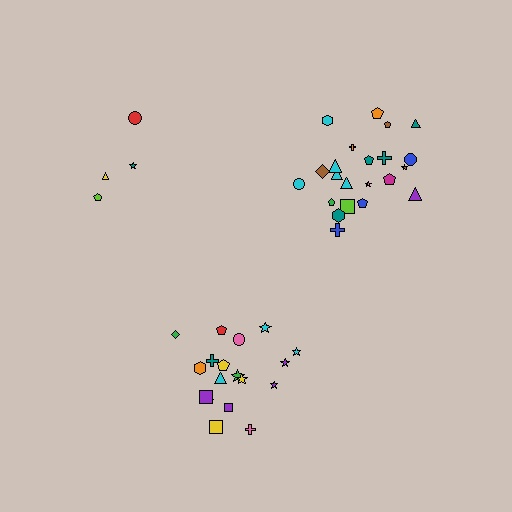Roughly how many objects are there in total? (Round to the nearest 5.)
Roughly 45 objects in total.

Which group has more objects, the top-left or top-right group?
The top-right group.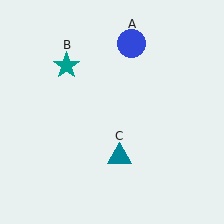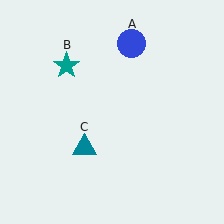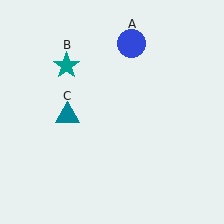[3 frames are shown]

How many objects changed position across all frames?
1 object changed position: teal triangle (object C).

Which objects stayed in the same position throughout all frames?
Blue circle (object A) and teal star (object B) remained stationary.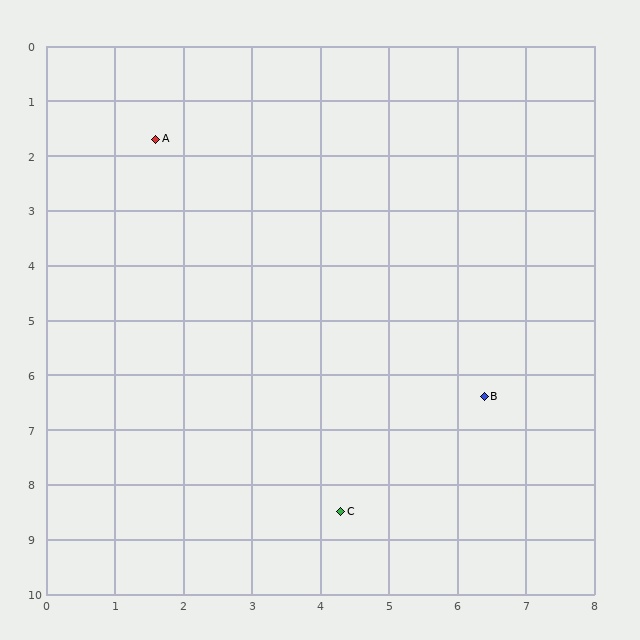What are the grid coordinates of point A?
Point A is at approximately (1.6, 1.7).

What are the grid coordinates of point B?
Point B is at approximately (6.4, 6.4).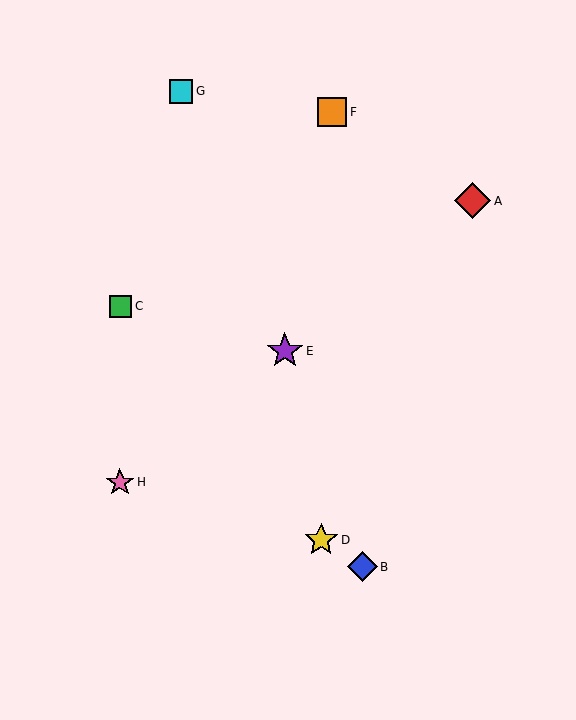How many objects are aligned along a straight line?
3 objects (A, E, H) are aligned along a straight line.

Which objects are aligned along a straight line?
Objects A, E, H are aligned along a straight line.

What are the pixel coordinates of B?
Object B is at (362, 567).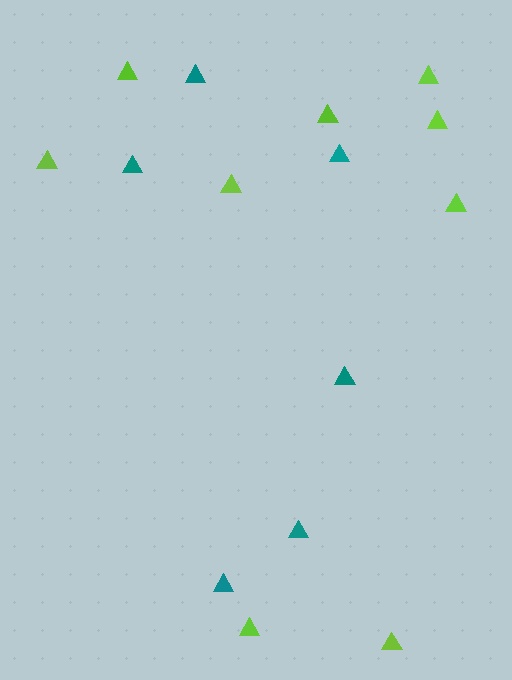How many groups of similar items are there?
There are 2 groups: one group of lime triangles (9) and one group of teal triangles (6).